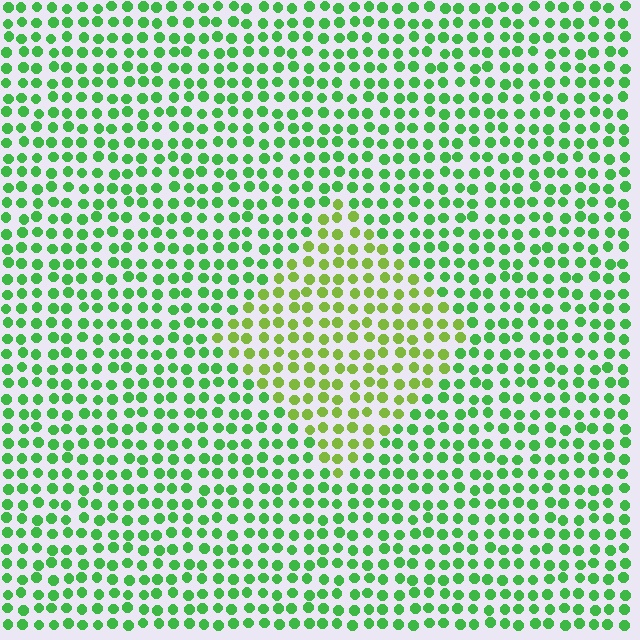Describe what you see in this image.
The image is filled with small green elements in a uniform arrangement. A diamond-shaped region is visible where the elements are tinted to a slightly different hue, forming a subtle color boundary.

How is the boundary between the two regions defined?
The boundary is defined purely by a slight shift in hue (about 35 degrees). Spacing, size, and orientation are identical on both sides.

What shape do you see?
I see a diamond.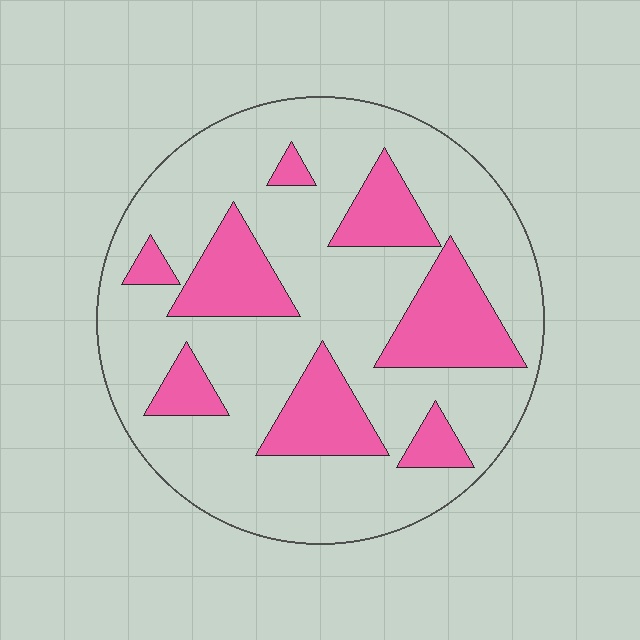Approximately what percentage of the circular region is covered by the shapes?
Approximately 25%.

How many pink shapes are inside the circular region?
8.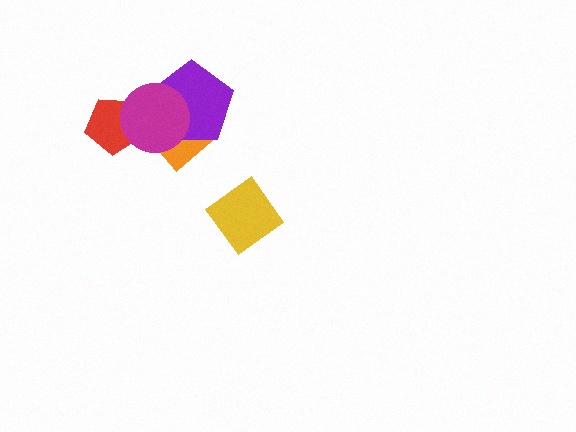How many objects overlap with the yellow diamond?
0 objects overlap with the yellow diamond.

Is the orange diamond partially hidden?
Yes, it is partially covered by another shape.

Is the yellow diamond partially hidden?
No, no other shape covers it.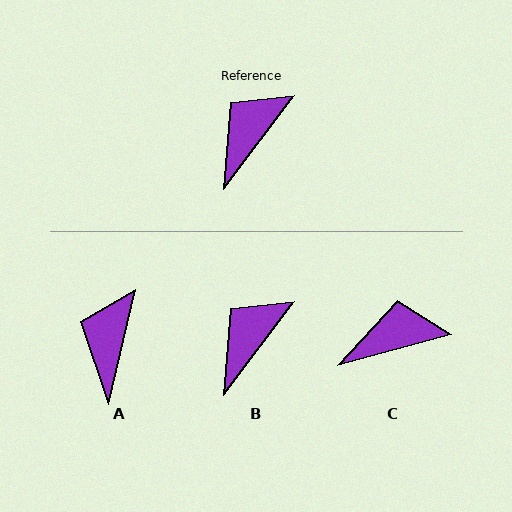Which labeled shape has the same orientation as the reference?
B.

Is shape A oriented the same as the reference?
No, it is off by about 23 degrees.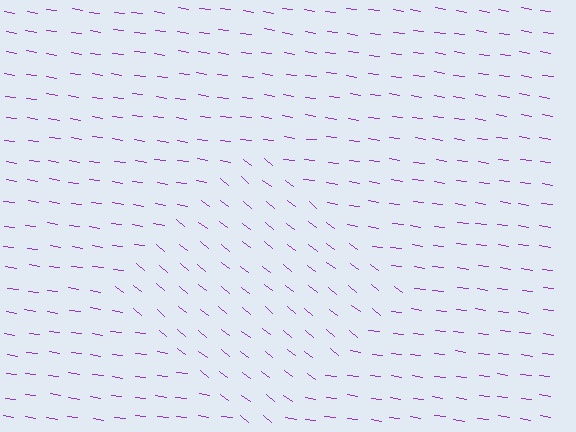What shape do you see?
I see a diamond.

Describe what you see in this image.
The image is filled with small purple line segments. A diamond region in the image has lines oriented differently from the surrounding lines, creating a visible texture boundary.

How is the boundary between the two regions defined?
The boundary is defined purely by a change in line orientation (approximately 31 degrees difference). All lines are the same color and thickness.